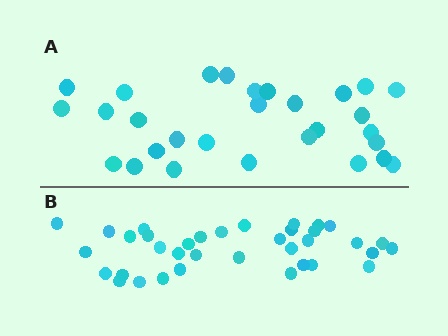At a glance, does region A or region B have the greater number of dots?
Region B (the bottom region) has more dots.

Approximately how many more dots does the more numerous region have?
Region B has roughly 8 or so more dots than region A.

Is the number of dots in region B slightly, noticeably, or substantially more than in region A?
Region B has only slightly more — the two regions are fairly close. The ratio is roughly 1.2 to 1.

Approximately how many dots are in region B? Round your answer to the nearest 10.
About 40 dots. (The exact count is 36, which rounds to 40.)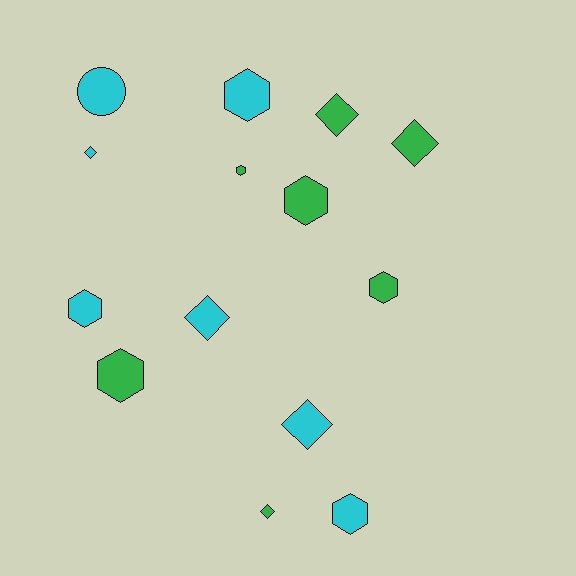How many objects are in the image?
There are 14 objects.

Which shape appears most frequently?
Hexagon, with 7 objects.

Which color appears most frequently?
Green, with 7 objects.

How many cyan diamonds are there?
There are 3 cyan diamonds.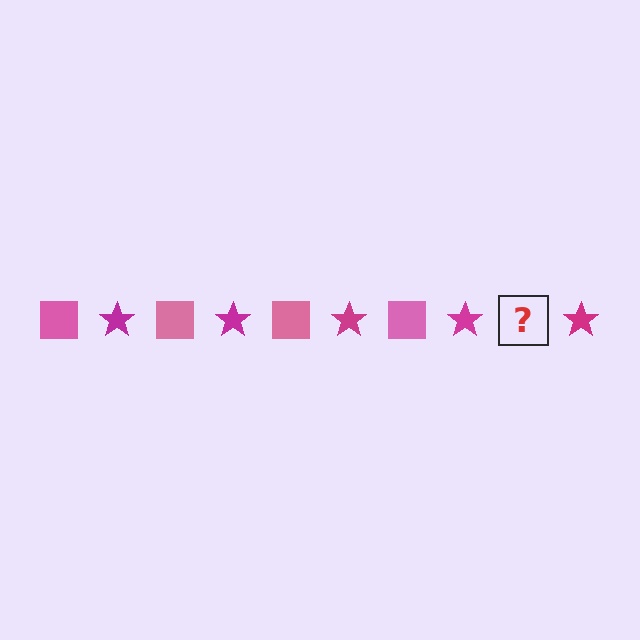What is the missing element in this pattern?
The missing element is a pink square.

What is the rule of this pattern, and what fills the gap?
The rule is that the pattern alternates between pink square and magenta star. The gap should be filled with a pink square.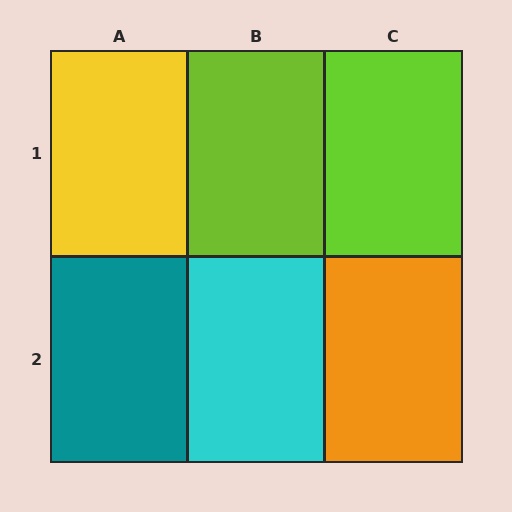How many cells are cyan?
1 cell is cyan.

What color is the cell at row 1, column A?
Yellow.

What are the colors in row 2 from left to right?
Teal, cyan, orange.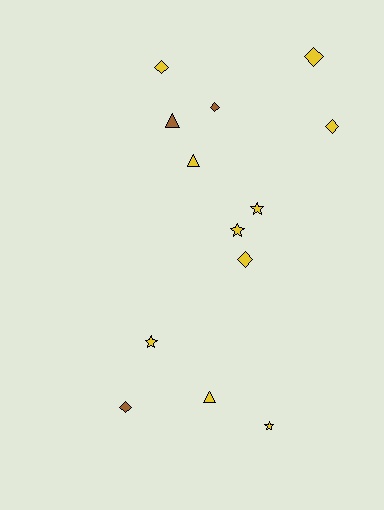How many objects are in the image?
There are 13 objects.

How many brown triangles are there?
There is 1 brown triangle.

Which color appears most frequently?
Yellow, with 10 objects.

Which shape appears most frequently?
Diamond, with 6 objects.